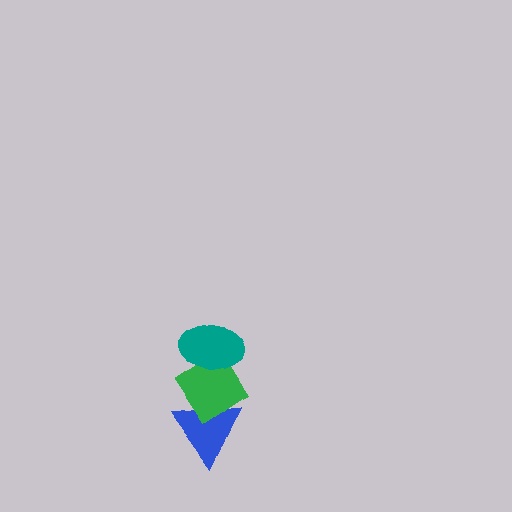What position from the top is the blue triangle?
The blue triangle is 3rd from the top.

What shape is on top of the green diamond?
The teal ellipse is on top of the green diamond.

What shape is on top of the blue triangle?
The green diamond is on top of the blue triangle.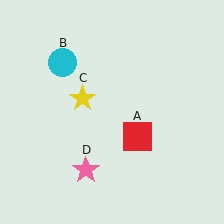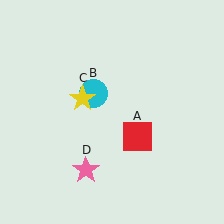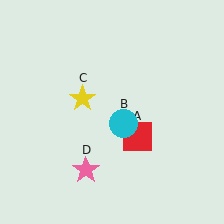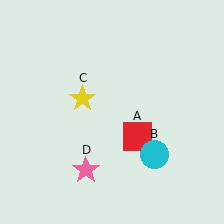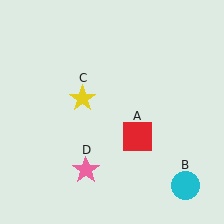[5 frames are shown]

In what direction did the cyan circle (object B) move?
The cyan circle (object B) moved down and to the right.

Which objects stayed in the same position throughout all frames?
Red square (object A) and yellow star (object C) and pink star (object D) remained stationary.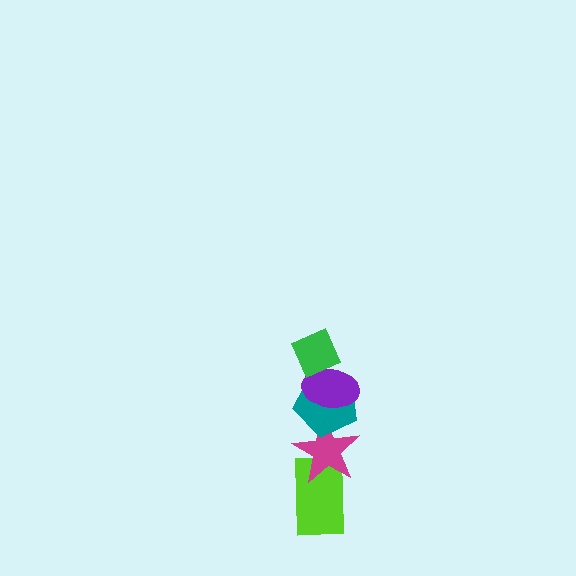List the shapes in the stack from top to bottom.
From top to bottom: the green diamond, the purple ellipse, the teal pentagon, the magenta star, the lime rectangle.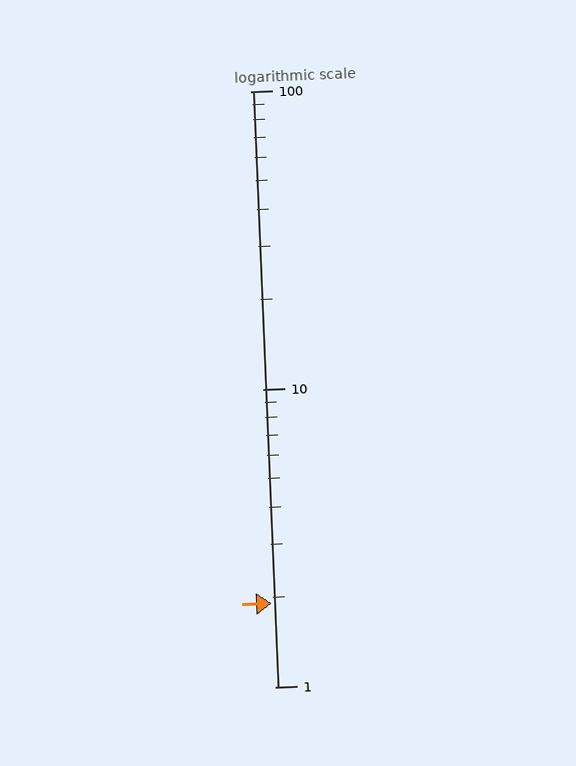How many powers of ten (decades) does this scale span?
The scale spans 2 decades, from 1 to 100.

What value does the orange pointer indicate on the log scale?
The pointer indicates approximately 1.9.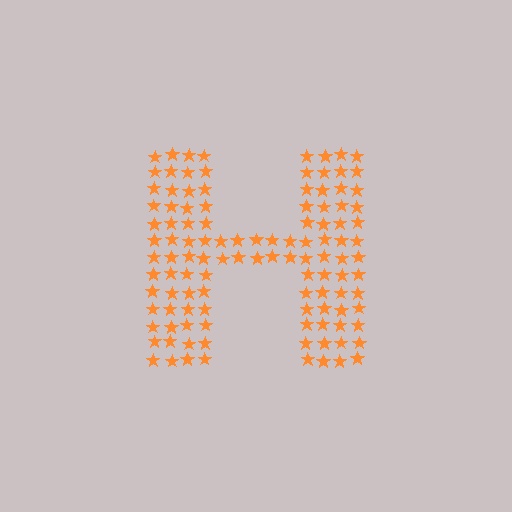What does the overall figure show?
The overall figure shows the letter H.